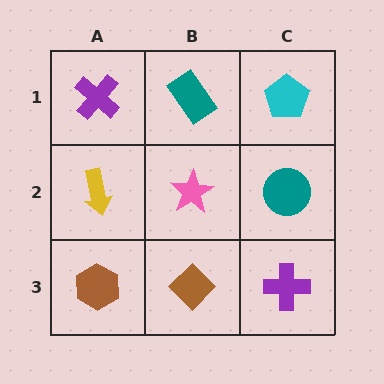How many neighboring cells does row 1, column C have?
2.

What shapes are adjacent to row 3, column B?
A pink star (row 2, column B), a brown hexagon (row 3, column A), a purple cross (row 3, column C).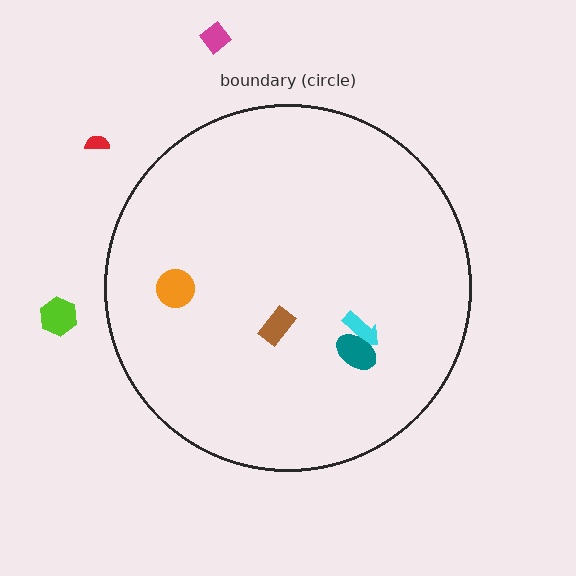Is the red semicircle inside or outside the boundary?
Outside.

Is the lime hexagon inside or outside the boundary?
Outside.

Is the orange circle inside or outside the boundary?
Inside.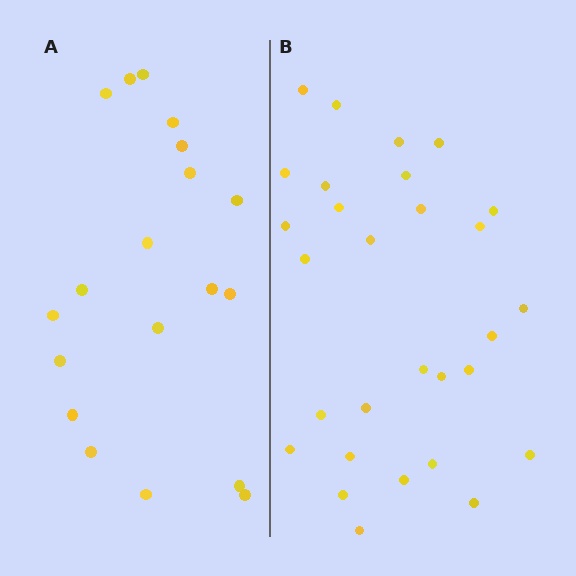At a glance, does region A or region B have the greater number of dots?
Region B (the right region) has more dots.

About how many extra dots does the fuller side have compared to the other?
Region B has roughly 10 or so more dots than region A.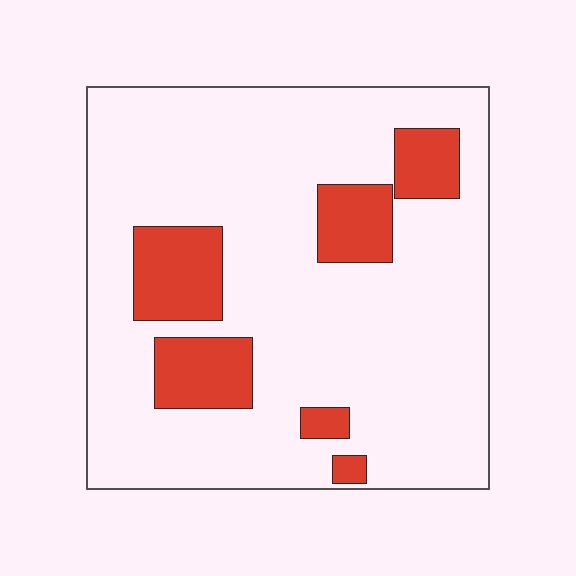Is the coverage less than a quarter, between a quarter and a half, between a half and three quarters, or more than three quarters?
Less than a quarter.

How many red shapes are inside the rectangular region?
6.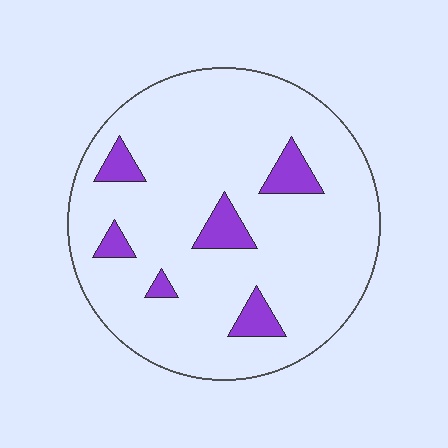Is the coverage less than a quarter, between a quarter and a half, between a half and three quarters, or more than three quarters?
Less than a quarter.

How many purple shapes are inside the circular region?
6.